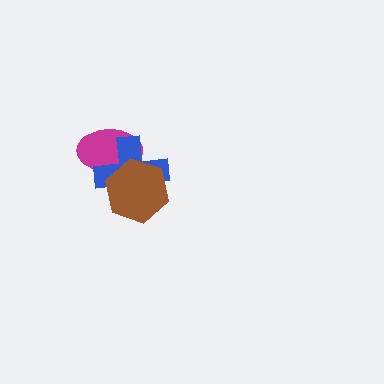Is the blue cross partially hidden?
Yes, it is partially covered by another shape.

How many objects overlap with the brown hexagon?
2 objects overlap with the brown hexagon.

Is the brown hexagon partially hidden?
No, no other shape covers it.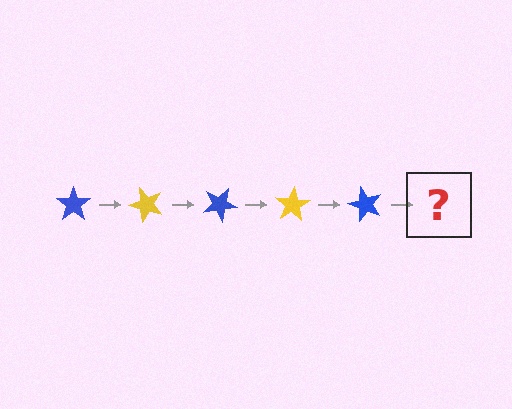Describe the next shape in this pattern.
It should be a yellow star, rotated 250 degrees from the start.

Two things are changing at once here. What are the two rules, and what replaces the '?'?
The two rules are that it rotates 50 degrees each step and the color cycles through blue and yellow. The '?' should be a yellow star, rotated 250 degrees from the start.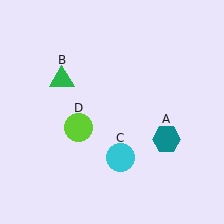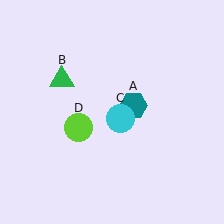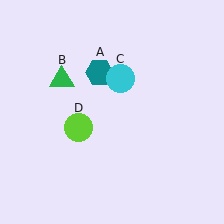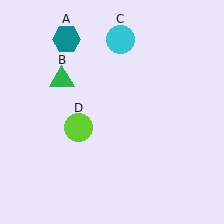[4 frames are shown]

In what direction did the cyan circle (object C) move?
The cyan circle (object C) moved up.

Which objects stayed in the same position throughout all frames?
Green triangle (object B) and lime circle (object D) remained stationary.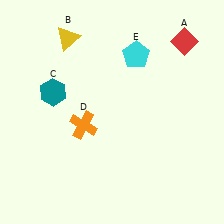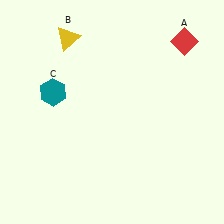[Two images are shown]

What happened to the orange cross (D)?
The orange cross (D) was removed in Image 2. It was in the bottom-left area of Image 1.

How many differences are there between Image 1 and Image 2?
There are 2 differences between the two images.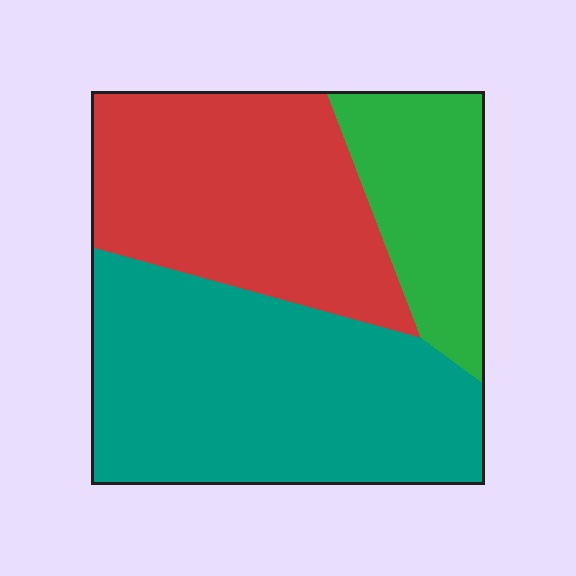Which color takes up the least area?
Green, at roughly 20%.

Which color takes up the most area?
Teal, at roughly 45%.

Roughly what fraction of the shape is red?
Red covers about 35% of the shape.